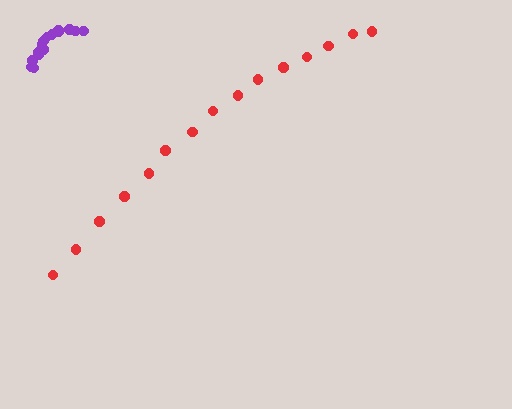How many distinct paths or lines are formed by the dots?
There are 2 distinct paths.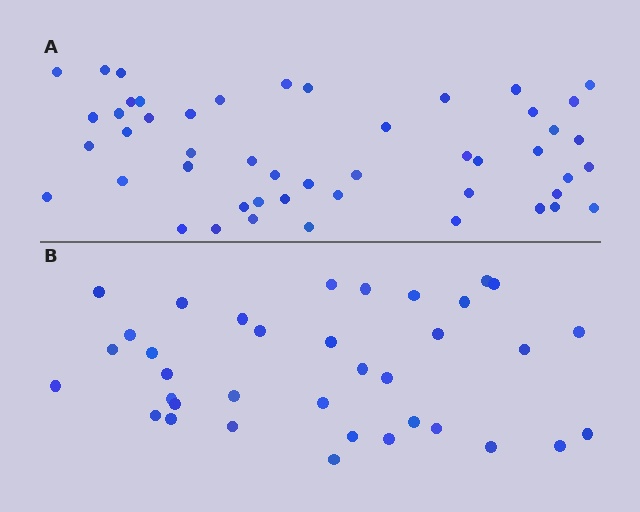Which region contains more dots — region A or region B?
Region A (the top region) has more dots.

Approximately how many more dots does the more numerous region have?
Region A has approximately 15 more dots than region B.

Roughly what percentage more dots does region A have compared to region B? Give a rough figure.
About 35% more.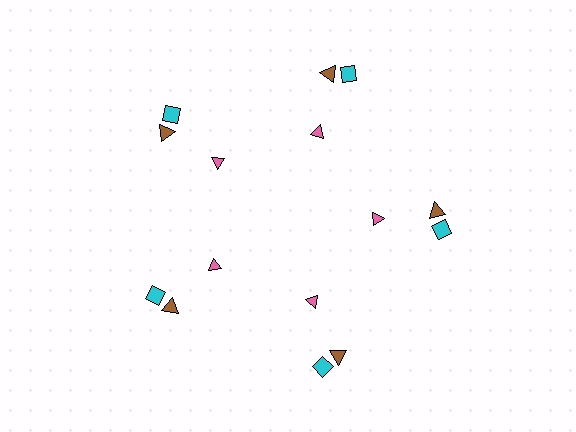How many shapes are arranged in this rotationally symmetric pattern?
There are 15 shapes, arranged in 5 groups of 3.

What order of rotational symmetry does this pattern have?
This pattern has 5-fold rotational symmetry.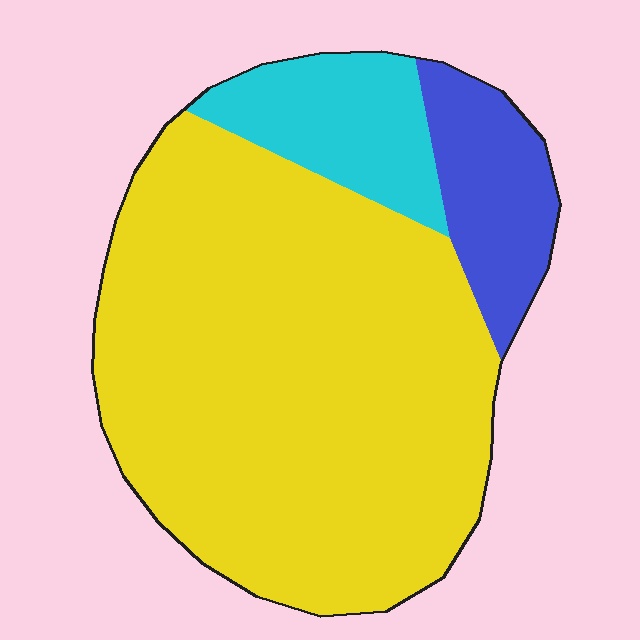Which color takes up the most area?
Yellow, at roughly 75%.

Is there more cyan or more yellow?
Yellow.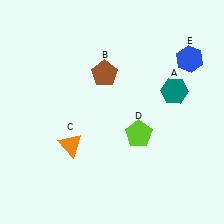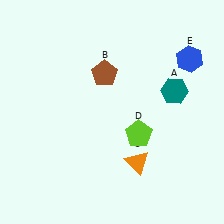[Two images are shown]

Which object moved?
The orange triangle (C) moved right.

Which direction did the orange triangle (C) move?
The orange triangle (C) moved right.